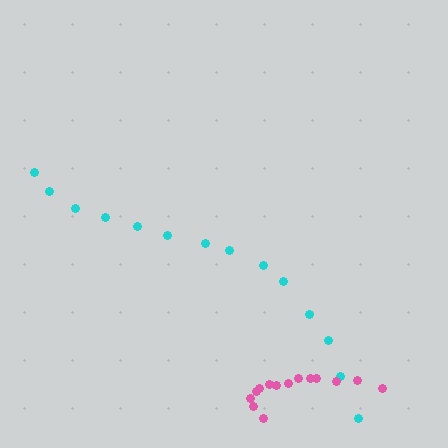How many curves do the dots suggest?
There are 2 distinct paths.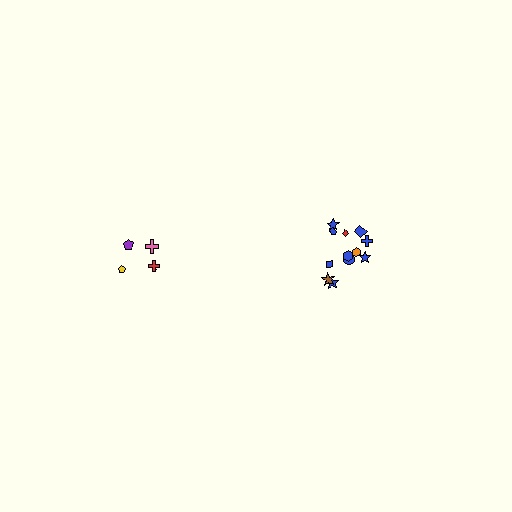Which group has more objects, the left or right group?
The right group.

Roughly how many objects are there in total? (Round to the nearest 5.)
Roughly 15 objects in total.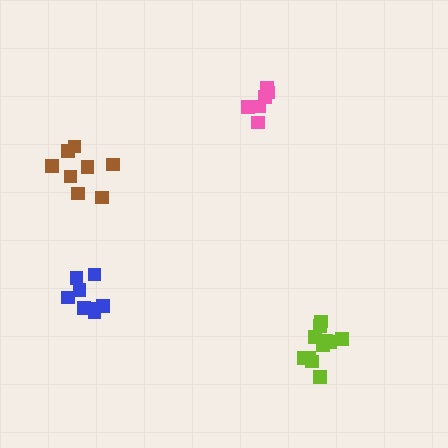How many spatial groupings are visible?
There are 4 spatial groupings.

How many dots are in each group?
Group 1: 8 dots, Group 2: 12 dots, Group 3: 6 dots, Group 4: 8 dots (34 total).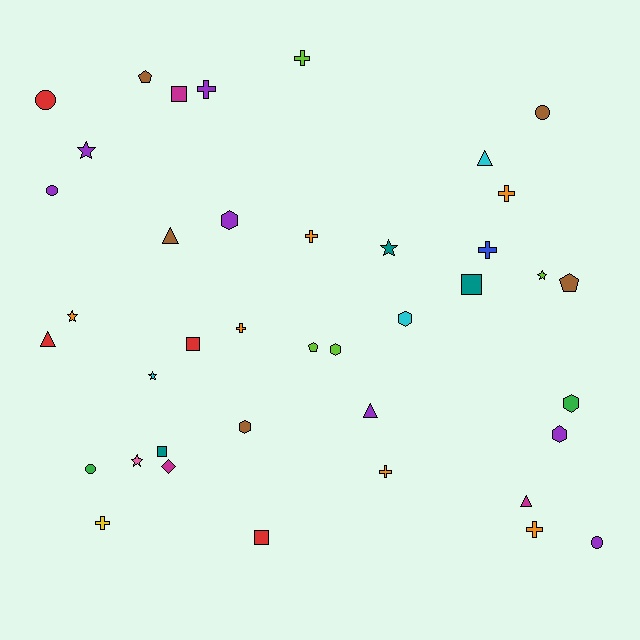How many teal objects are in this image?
There are 3 teal objects.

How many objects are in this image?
There are 40 objects.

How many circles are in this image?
There are 5 circles.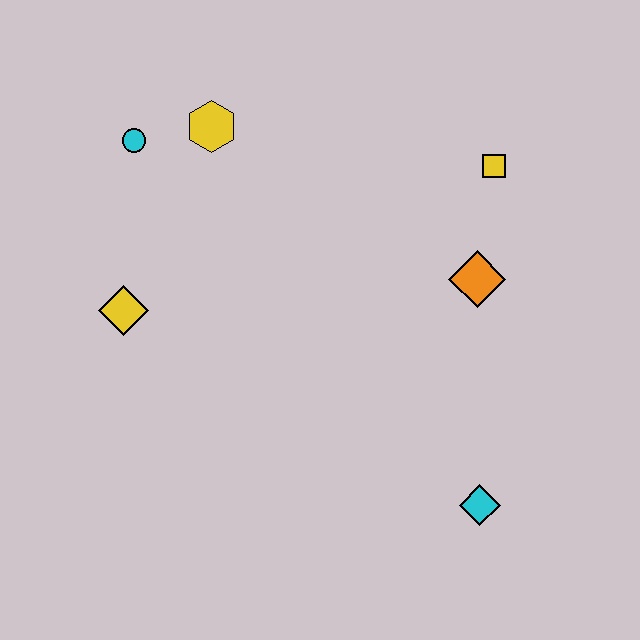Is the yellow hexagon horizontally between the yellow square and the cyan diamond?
No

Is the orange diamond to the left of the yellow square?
Yes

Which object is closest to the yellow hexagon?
The cyan circle is closest to the yellow hexagon.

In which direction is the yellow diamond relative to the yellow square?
The yellow diamond is to the left of the yellow square.